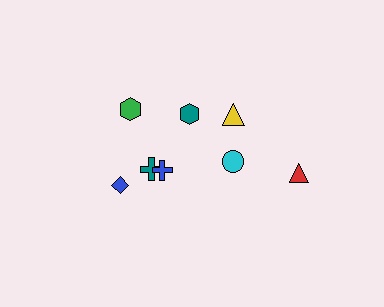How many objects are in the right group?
There are 3 objects.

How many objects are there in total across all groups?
There are 8 objects.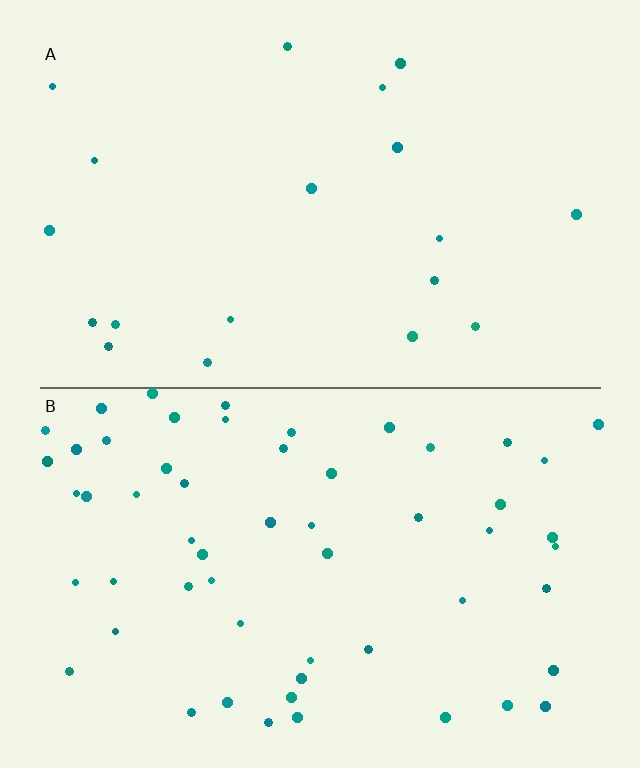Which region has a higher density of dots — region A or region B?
B (the bottom).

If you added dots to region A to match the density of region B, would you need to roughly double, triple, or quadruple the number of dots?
Approximately triple.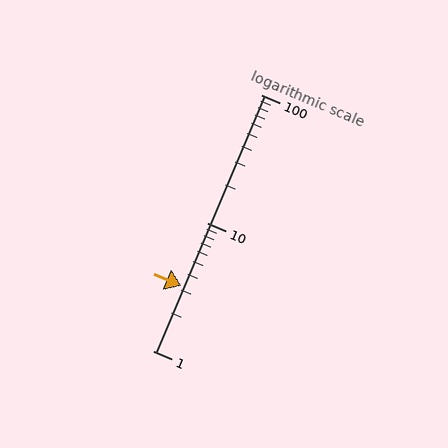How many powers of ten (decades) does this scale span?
The scale spans 2 decades, from 1 to 100.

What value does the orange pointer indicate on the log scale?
The pointer indicates approximately 3.2.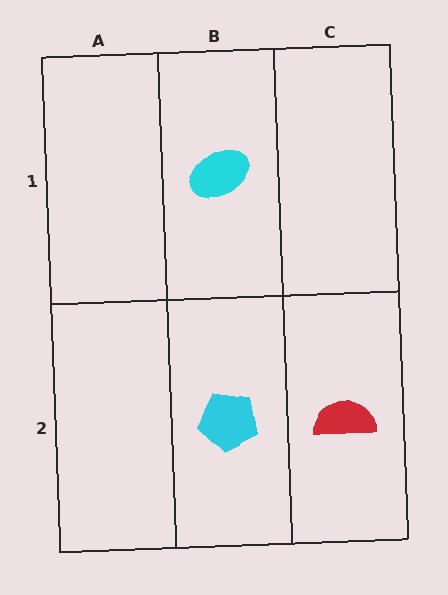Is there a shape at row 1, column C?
No, that cell is empty.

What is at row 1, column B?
A cyan ellipse.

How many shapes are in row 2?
2 shapes.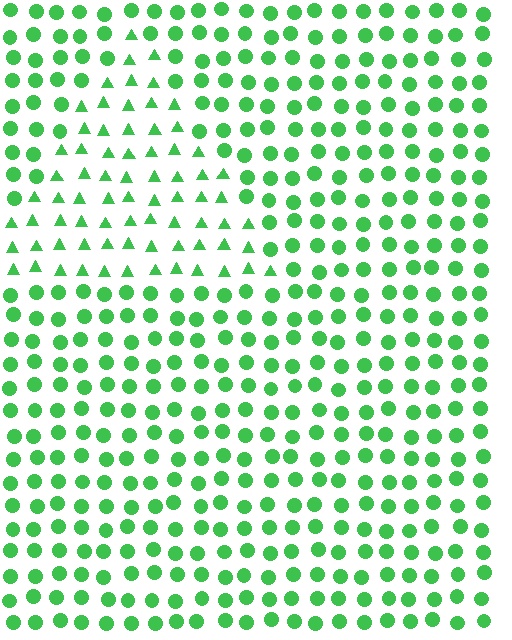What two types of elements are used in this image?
The image uses triangles inside the triangle region and circles outside it.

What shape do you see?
I see a triangle.